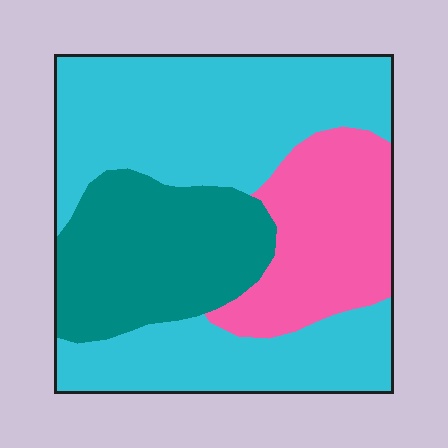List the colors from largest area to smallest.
From largest to smallest: cyan, teal, pink.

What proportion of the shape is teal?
Teal takes up about one quarter (1/4) of the shape.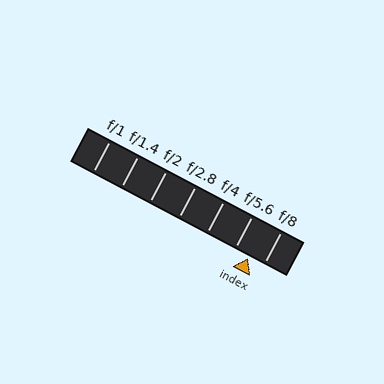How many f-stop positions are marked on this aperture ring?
There are 7 f-stop positions marked.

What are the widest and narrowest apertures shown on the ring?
The widest aperture shown is f/1 and the narrowest is f/8.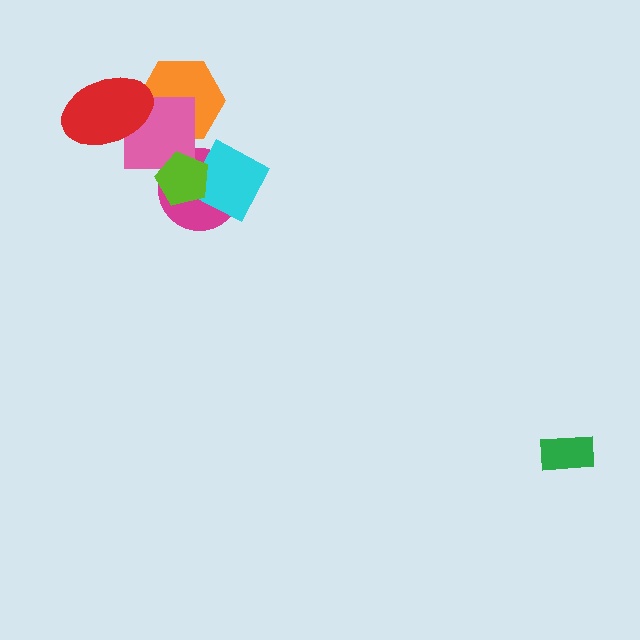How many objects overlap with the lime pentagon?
3 objects overlap with the lime pentagon.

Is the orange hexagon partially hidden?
Yes, it is partially covered by another shape.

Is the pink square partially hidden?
Yes, it is partially covered by another shape.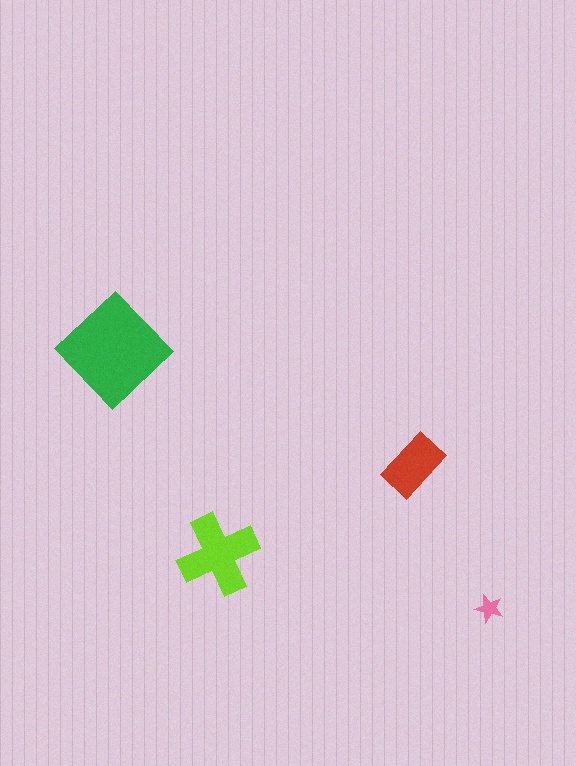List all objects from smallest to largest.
The pink star, the red rectangle, the lime cross, the green diamond.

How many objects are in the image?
There are 4 objects in the image.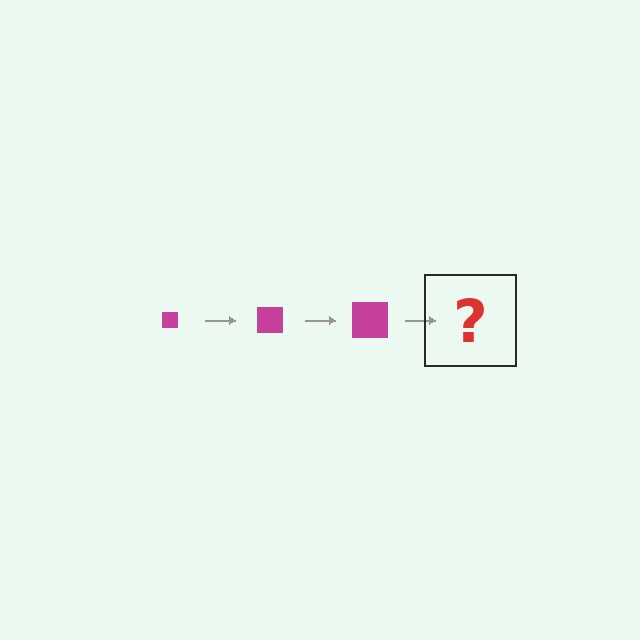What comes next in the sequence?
The next element should be a magenta square, larger than the previous one.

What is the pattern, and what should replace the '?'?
The pattern is that the square gets progressively larger each step. The '?' should be a magenta square, larger than the previous one.